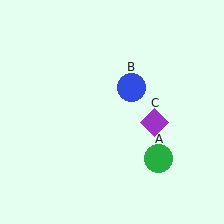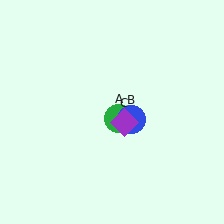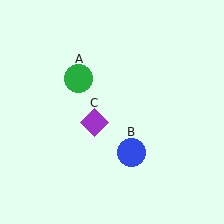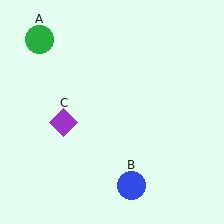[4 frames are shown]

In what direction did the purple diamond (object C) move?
The purple diamond (object C) moved left.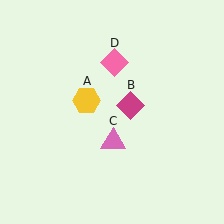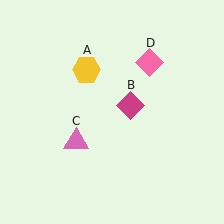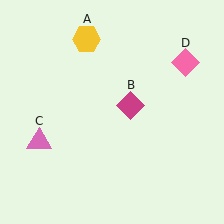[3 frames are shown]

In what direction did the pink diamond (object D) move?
The pink diamond (object D) moved right.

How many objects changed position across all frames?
3 objects changed position: yellow hexagon (object A), pink triangle (object C), pink diamond (object D).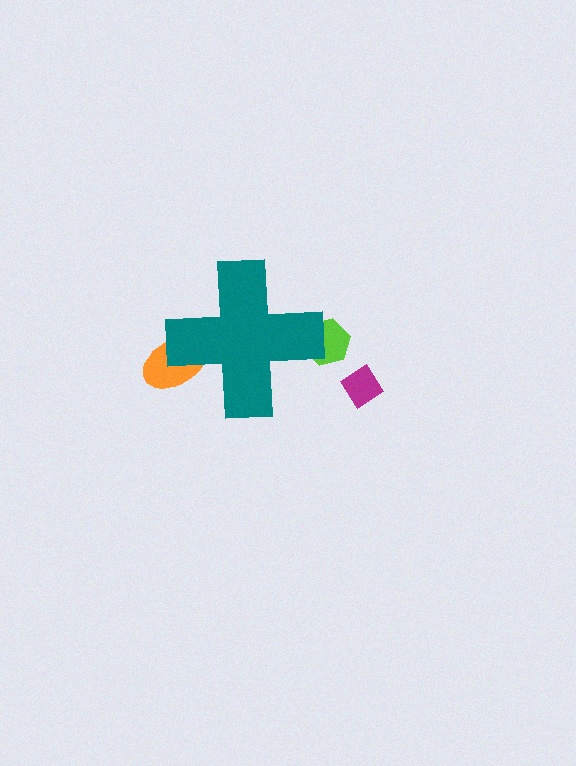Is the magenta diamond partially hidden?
No, the magenta diamond is fully visible.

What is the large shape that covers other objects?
A teal cross.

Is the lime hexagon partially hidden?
Yes, the lime hexagon is partially hidden behind the teal cross.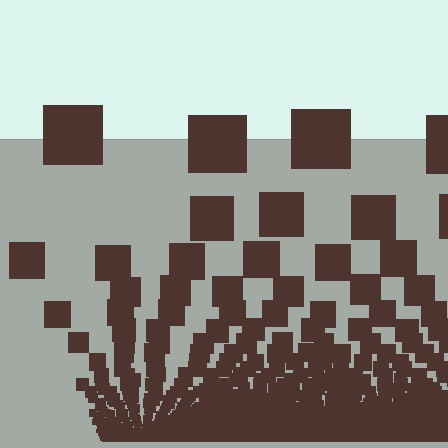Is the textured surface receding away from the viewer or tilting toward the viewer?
The surface appears to tilt toward the viewer. Texture elements get larger and sparser toward the top.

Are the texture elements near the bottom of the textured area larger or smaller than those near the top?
Smaller. The gradient is inverted — elements near the bottom are smaller and denser.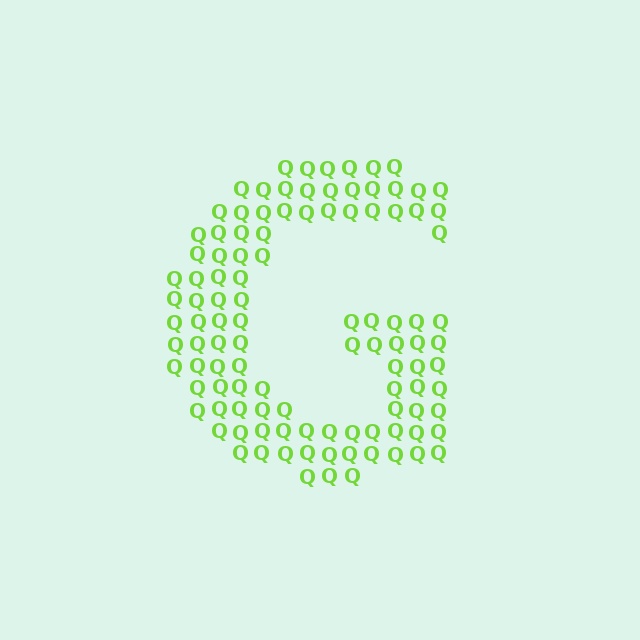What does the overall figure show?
The overall figure shows the letter G.